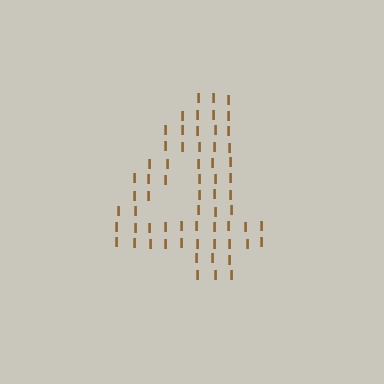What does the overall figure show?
The overall figure shows the digit 4.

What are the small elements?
The small elements are letter I's.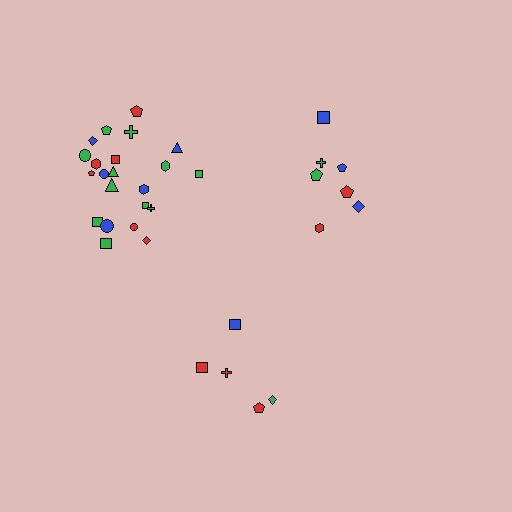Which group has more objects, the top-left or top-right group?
The top-left group.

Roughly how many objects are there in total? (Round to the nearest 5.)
Roughly 35 objects in total.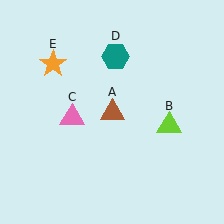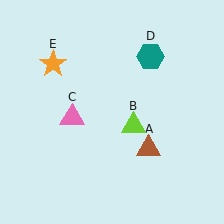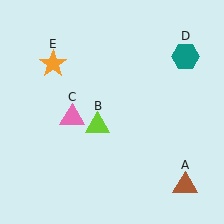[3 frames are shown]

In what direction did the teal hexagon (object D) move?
The teal hexagon (object D) moved right.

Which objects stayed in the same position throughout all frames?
Pink triangle (object C) and orange star (object E) remained stationary.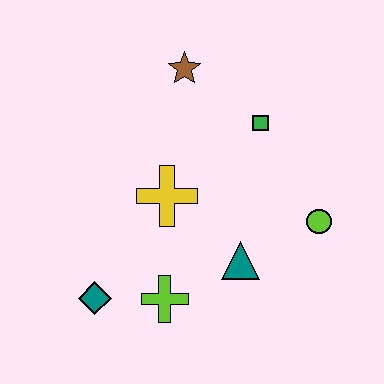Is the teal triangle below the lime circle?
Yes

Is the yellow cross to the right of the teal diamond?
Yes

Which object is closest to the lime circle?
The teal triangle is closest to the lime circle.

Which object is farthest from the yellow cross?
The lime circle is farthest from the yellow cross.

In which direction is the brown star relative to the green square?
The brown star is to the left of the green square.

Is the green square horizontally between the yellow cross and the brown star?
No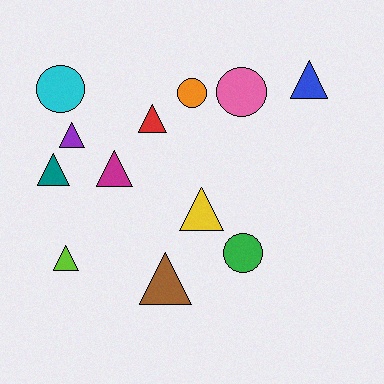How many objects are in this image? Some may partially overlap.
There are 12 objects.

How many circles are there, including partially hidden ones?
There are 4 circles.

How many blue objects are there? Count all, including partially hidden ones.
There is 1 blue object.